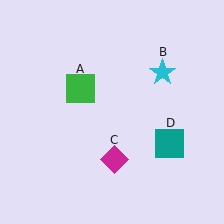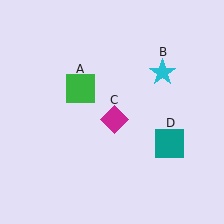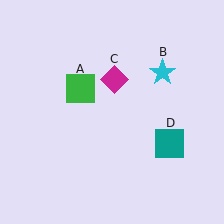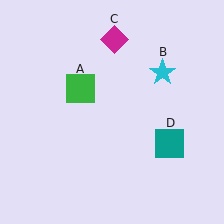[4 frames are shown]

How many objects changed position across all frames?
1 object changed position: magenta diamond (object C).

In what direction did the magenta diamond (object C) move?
The magenta diamond (object C) moved up.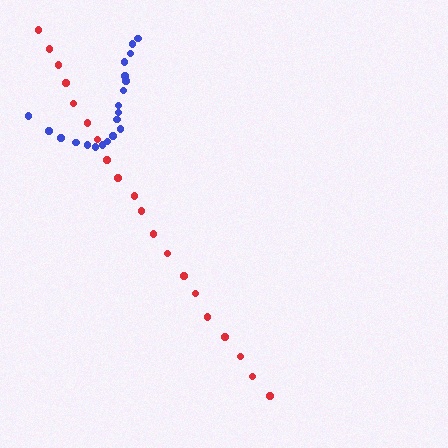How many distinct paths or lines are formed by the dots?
There are 2 distinct paths.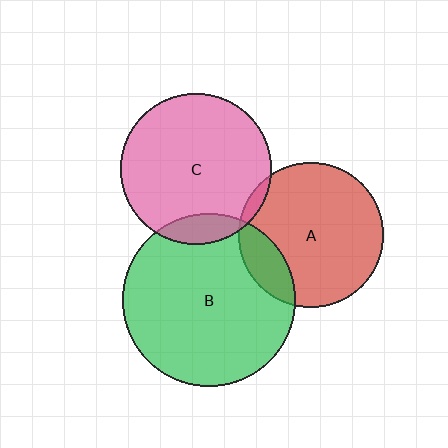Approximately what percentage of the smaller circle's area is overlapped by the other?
Approximately 5%.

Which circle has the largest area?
Circle B (green).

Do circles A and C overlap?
Yes.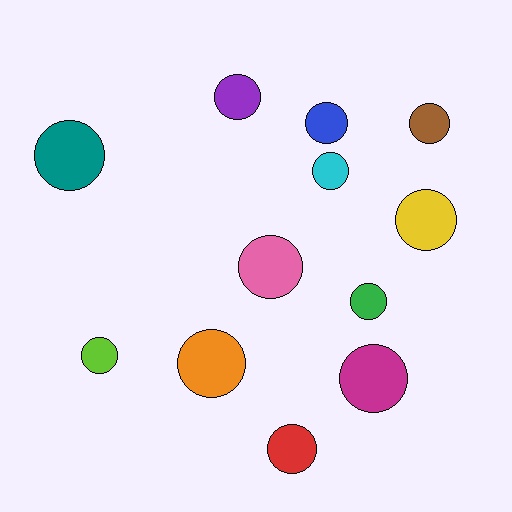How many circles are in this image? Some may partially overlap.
There are 12 circles.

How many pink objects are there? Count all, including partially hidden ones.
There is 1 pink object.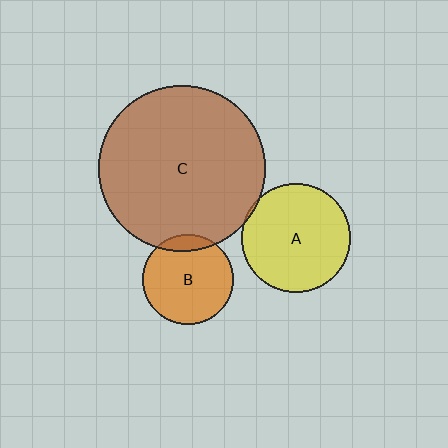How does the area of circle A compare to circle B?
Approximately 1.4 times.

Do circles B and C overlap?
Yes.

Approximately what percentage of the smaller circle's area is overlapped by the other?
Approximately 10%.